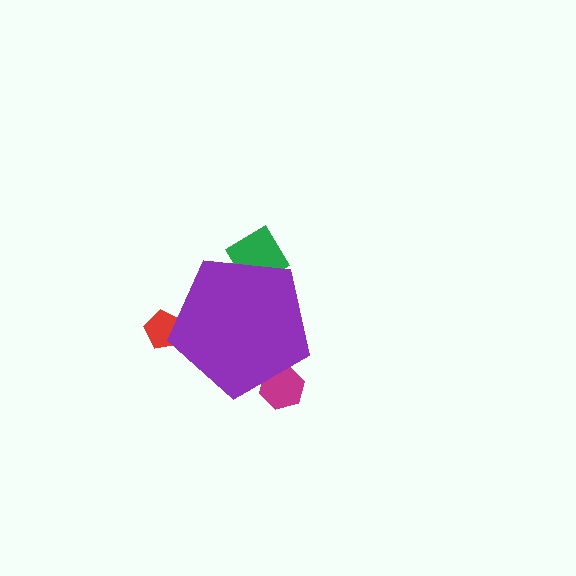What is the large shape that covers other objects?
A purple pentagon.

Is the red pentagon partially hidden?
Yes, the red pentagon is partially hidden behind the purple pentagon.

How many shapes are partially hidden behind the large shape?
3 shapes are partially hidden.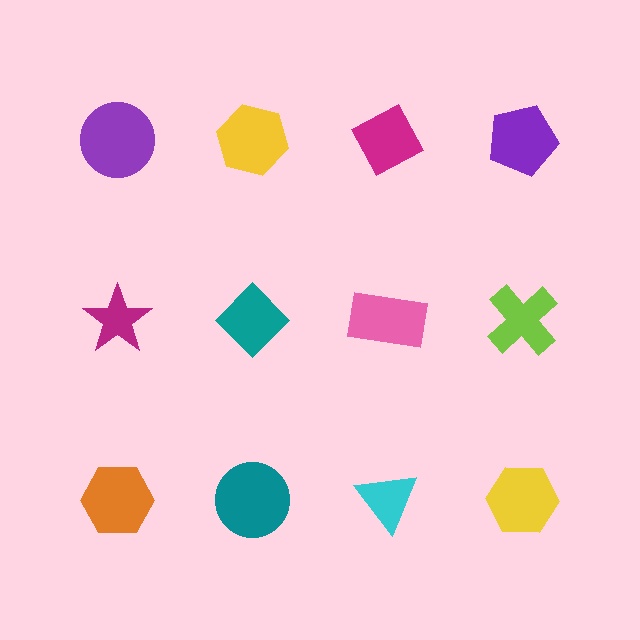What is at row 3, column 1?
An orange hexagon.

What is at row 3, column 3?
A cyan triangle.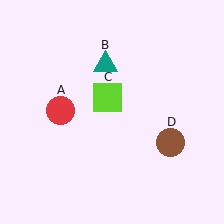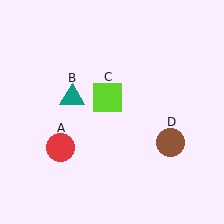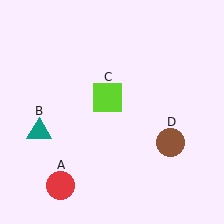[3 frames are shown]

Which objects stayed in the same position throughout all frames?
Lime square (object C) and brown circle (object D) remained stationary.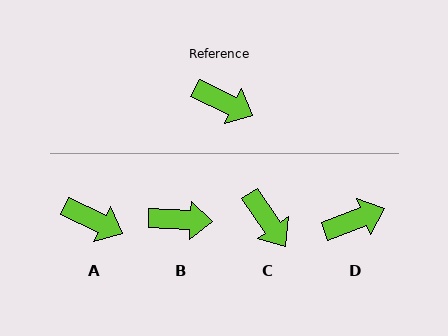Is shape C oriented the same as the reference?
No, it is off by about 30 degrees.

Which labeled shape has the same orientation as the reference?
A.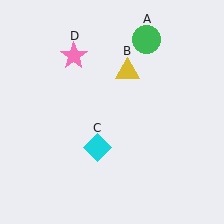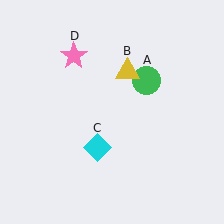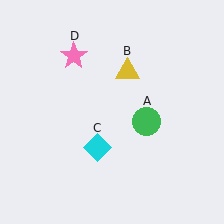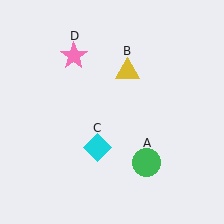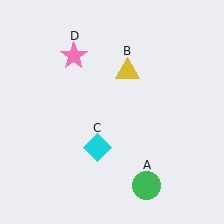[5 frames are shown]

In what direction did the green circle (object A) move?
The green circle (object A) moved down.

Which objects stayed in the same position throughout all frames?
Yellow triangle (object B) and cyan diamond (object C) and pink star (object D) remained stationary.